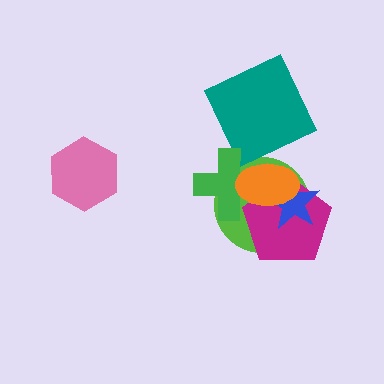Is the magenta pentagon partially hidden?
Yes, it is partially covered by another shape.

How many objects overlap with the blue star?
3 objects overlap with the blue star.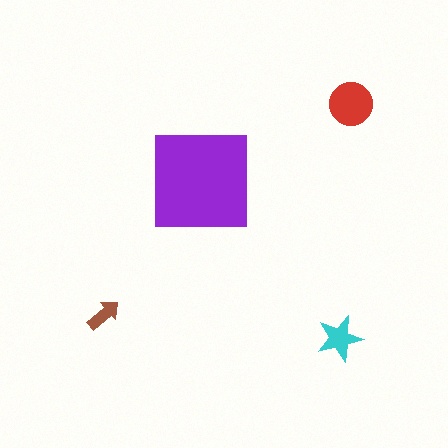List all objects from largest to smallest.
The purple square, the red circle, the cyan star, the brown arrow.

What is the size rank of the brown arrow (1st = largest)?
4th.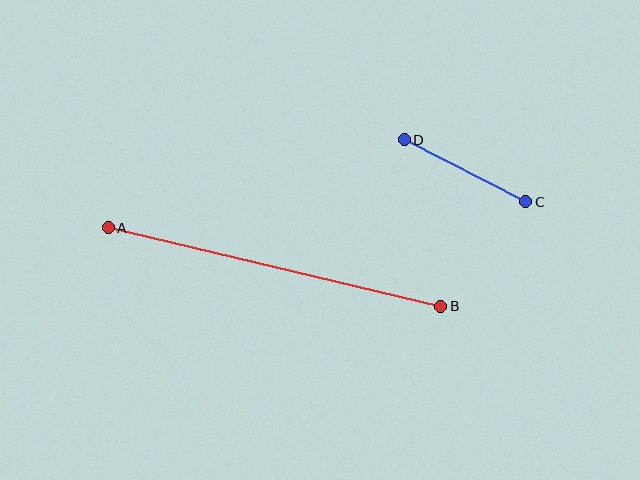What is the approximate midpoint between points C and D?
The midpoint is at approximately (465, 171) pixels.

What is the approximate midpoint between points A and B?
The midpoint is at approximately (275, 267) pixels.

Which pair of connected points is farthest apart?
Points A and B are farthest apart.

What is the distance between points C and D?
The distance is approximately 137 pixels.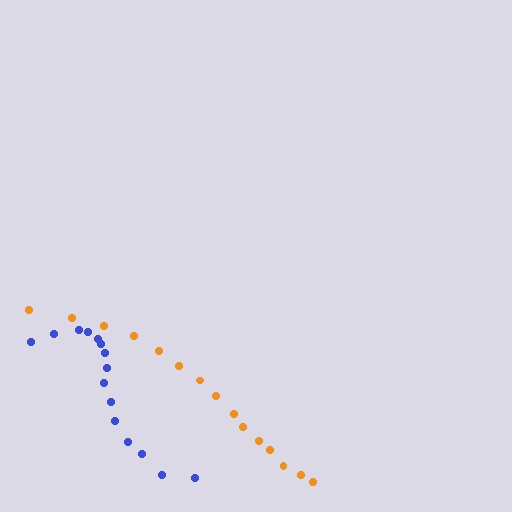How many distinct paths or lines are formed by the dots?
There are 2 distinct paths.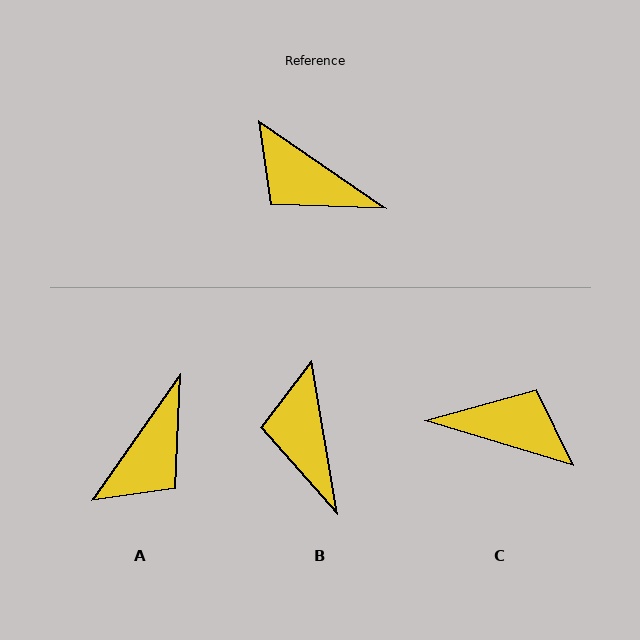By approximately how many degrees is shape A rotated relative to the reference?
Approximately 89 degrees counter-clockwise.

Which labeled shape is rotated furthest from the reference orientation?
C, about 162 degrees away.